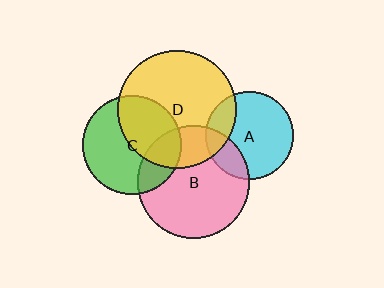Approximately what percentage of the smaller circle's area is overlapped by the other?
Approximately 25%.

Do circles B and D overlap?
Yes.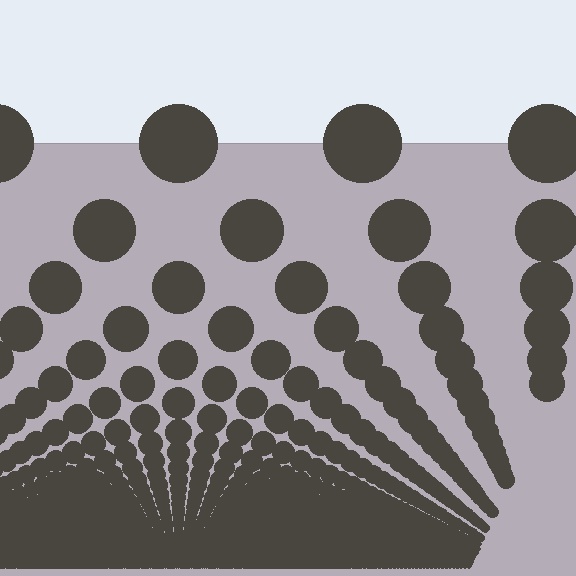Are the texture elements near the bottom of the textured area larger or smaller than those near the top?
Smaller. The gradient is inverted — elements near the bottom are smaller and denser.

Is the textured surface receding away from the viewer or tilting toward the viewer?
The surface appears to tilt toward the viewer. Texture elements get larger and sparser toward the top.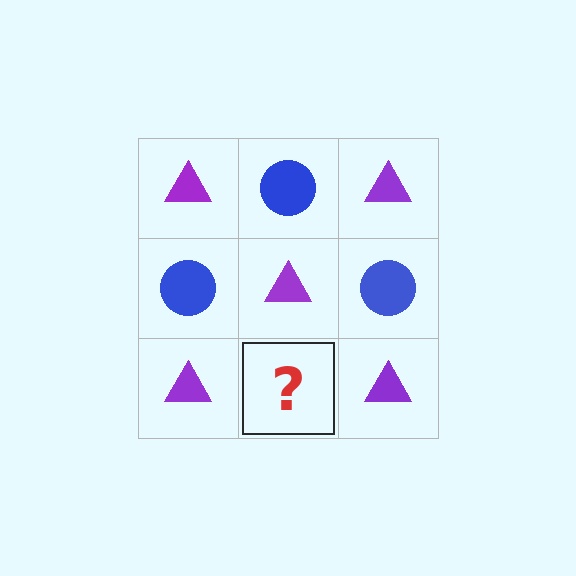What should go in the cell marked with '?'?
The missing cell should contain a blue circle.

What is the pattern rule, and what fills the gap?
The rule is that it alternates purple triangle and blue circle in a checkerboard pattern. The gap should be filled with a blue circle.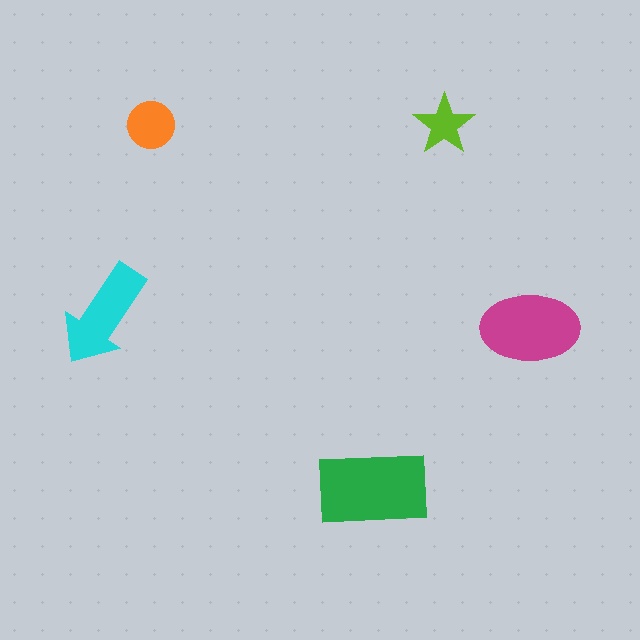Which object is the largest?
The green rectangle.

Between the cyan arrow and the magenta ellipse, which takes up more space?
The magenta ellipse.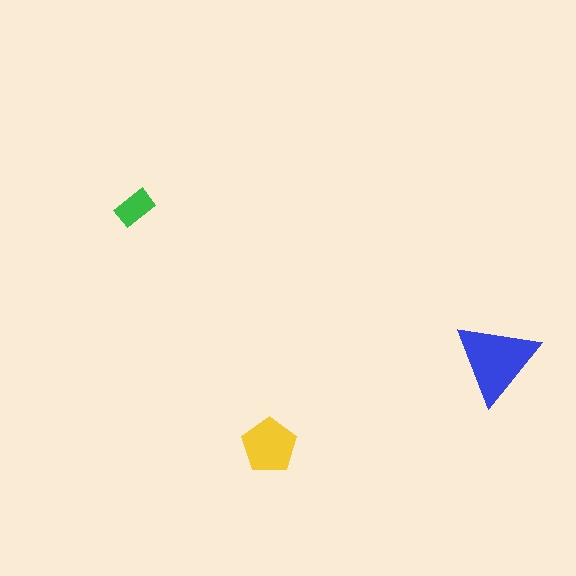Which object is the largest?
The blue triangle.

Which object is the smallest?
The green rectangle.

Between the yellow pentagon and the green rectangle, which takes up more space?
The yellow pentagon.